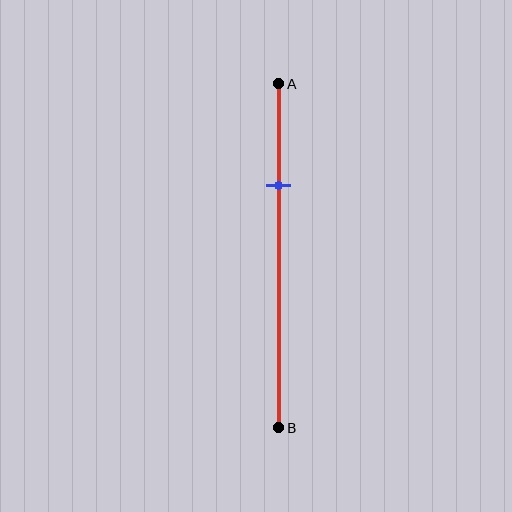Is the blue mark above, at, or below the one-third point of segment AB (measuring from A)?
The blue mark is above the one-third point of segment AB.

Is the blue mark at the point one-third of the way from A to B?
No, the mark is at about 30% from A, not at the 33% one-third point.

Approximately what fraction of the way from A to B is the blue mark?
The blue mark is approximately 30% of the way from A to B.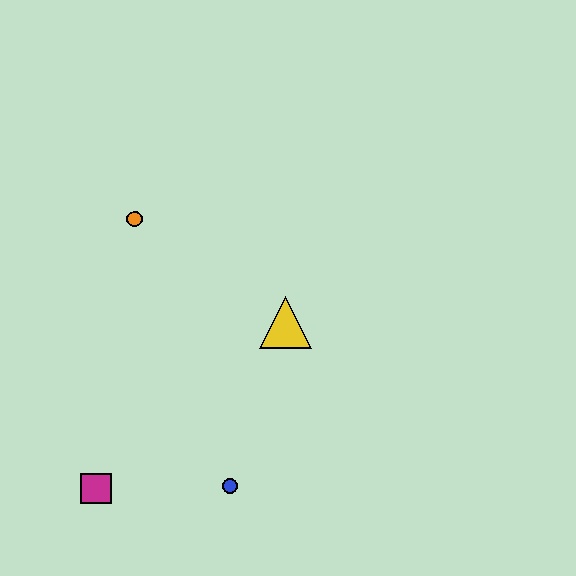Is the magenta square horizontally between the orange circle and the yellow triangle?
No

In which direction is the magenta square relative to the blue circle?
The magenta square is to the left of the blue circle.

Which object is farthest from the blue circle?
The orange circle is farthest from the blue circle.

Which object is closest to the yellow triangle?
The blue circle is closest to the yellow triangle.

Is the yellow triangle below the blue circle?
No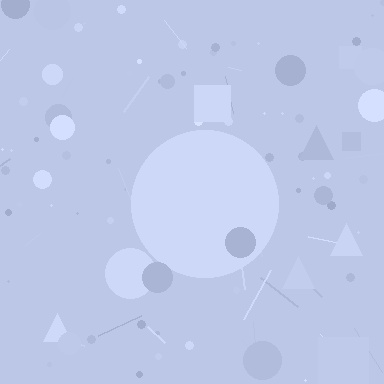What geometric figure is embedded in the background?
A circle is embedded in the background.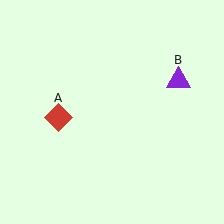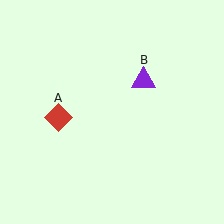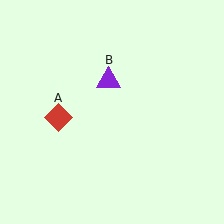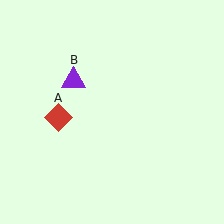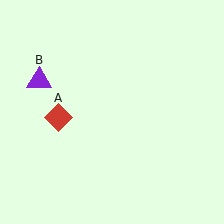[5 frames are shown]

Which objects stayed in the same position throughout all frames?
Red diamond (object A) remained stationary.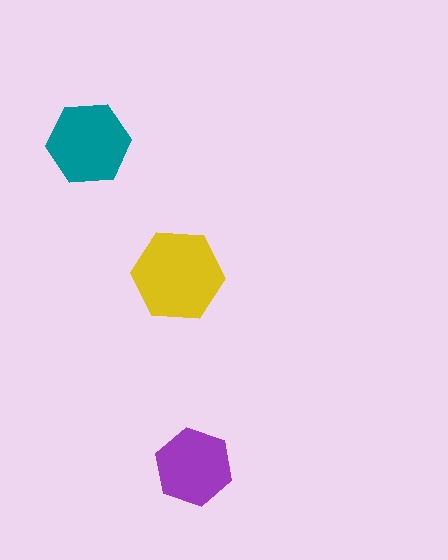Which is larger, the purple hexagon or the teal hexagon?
The teal one.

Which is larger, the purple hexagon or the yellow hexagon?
The yellow one.